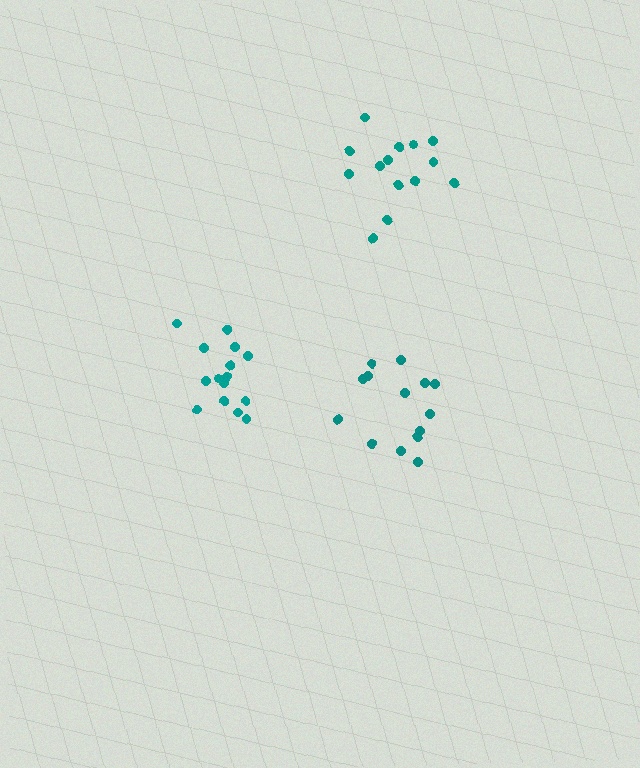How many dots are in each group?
Group 1: 15 dots, Group 2: 14 dots, Group 3: 14 dots (43 total).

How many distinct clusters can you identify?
There are 3 distinct clusters.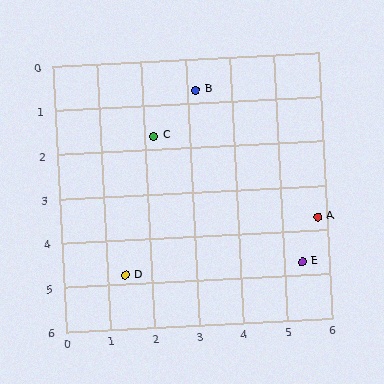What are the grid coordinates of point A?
Point A is at approximately (5.8, 3.7).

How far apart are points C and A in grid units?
Points C and A are about 4.1 grid units apart.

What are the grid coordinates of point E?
Point E is at approximately (5.4, 4.7).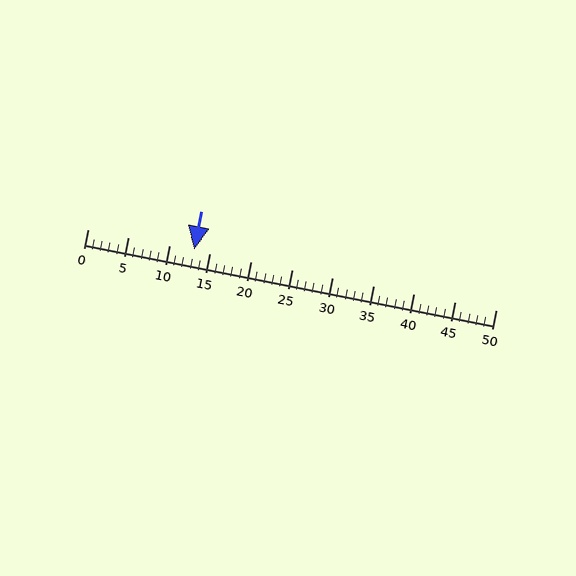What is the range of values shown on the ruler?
The ruler shows values from 0 to 50.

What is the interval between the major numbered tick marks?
The major tick marks are spaced 5 units apart.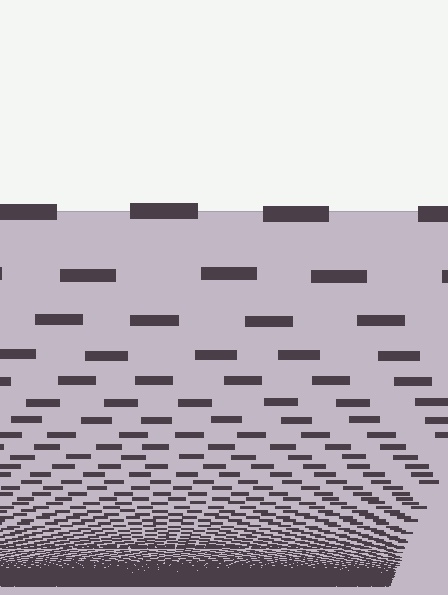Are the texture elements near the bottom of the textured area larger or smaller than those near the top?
Smaller. The gradient is inverted — elements near the bottom are smaller and denser.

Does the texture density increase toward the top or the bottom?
Density increases toward the bottom.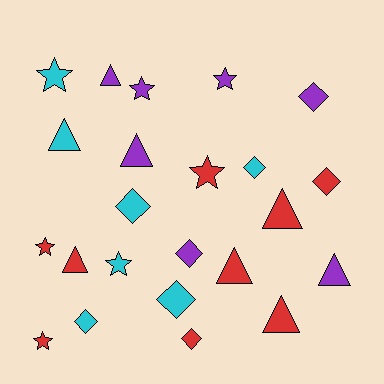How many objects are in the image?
There are 23 objects.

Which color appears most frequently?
Red, with 9 objects.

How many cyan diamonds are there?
There are 4 cyan diamonds.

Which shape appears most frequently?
Diamond, with 8 objects.